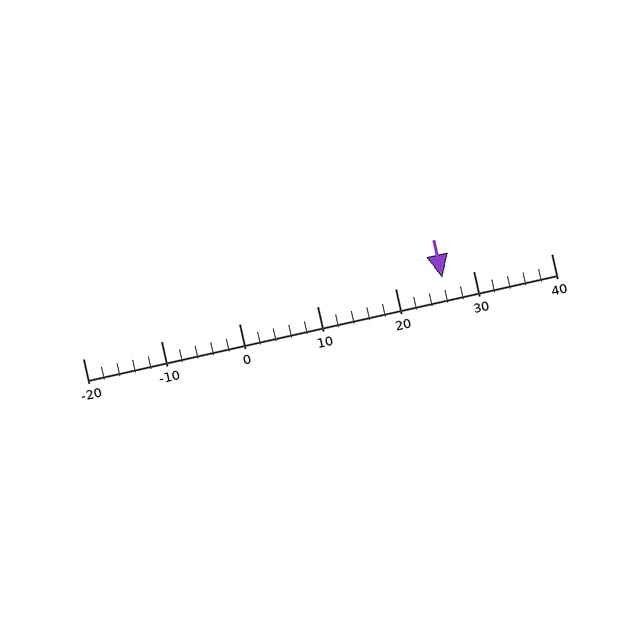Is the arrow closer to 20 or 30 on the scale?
The arrow is closer to 30.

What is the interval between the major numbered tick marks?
The major tick marks are spaced 10 units apart.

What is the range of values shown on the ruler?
The ruler shows values from -20 to 40.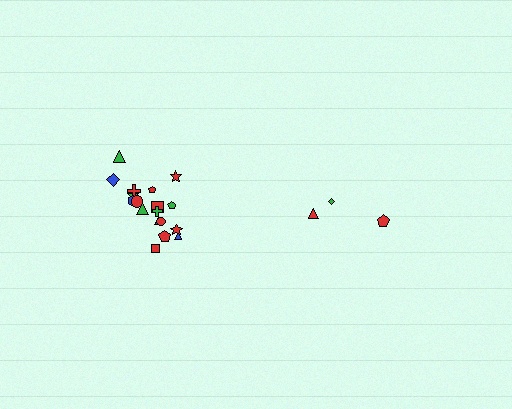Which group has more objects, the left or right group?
The left group.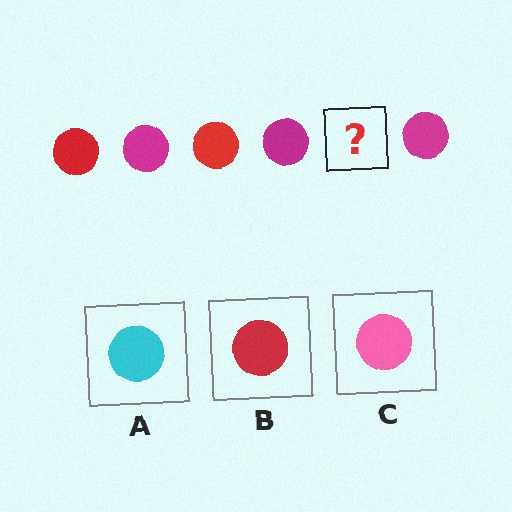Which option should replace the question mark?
Option B.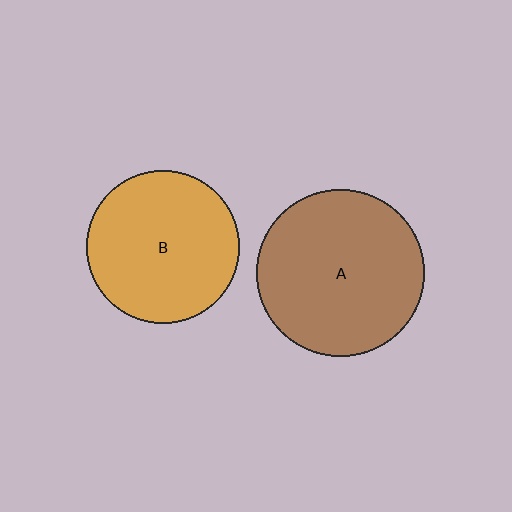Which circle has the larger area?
Circle A (brown).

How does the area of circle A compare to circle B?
Approximately 1.2 times.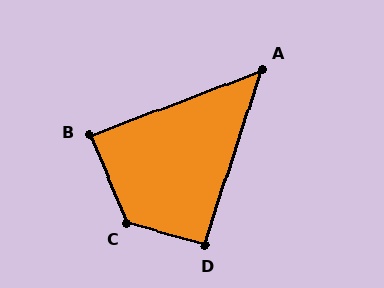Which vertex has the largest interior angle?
C, at approximately 129 degrees.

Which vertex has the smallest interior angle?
A, at approximately 51 degrees.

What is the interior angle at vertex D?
Approximately 92 degrees (approximately right).